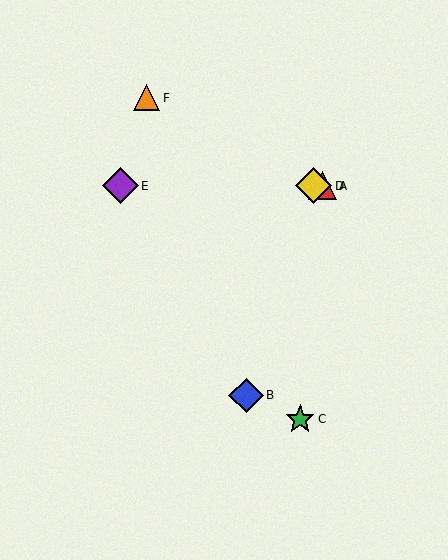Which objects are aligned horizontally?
Objects A, D, E are aligned horizontally.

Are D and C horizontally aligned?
No, D is at y≈186 and C is at y≈419.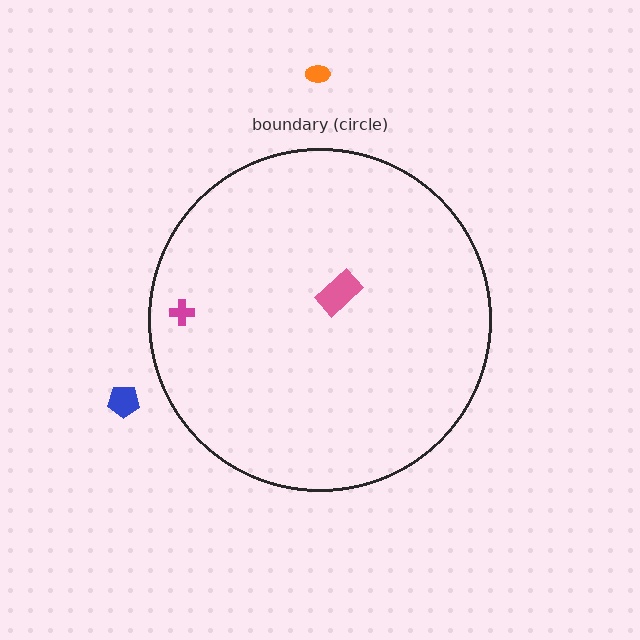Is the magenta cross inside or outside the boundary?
Inside.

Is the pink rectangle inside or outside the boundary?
Inside.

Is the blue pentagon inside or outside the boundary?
Outside.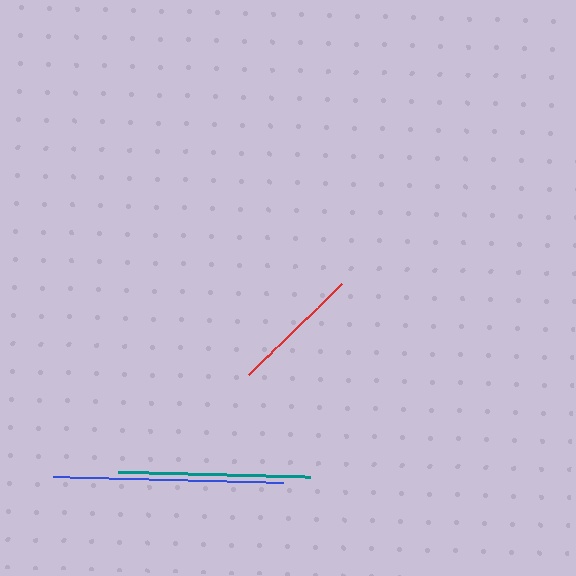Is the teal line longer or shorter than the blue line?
The blue line is longer than the teal line.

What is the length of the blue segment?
The blue segment is approximately 231 pixels long.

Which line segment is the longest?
The blue line is the longest at approximately 231 pixels.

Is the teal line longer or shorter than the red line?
The teal line is longer than the red line.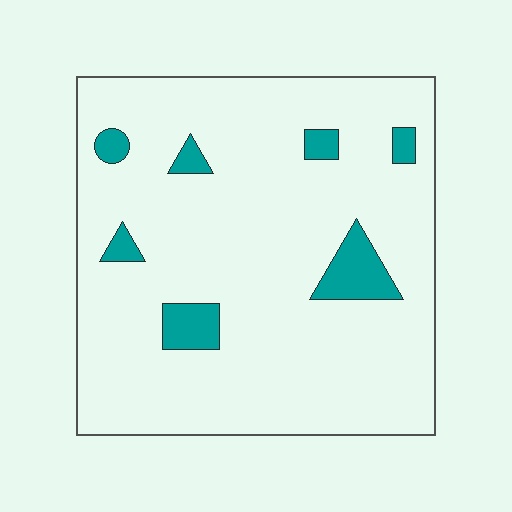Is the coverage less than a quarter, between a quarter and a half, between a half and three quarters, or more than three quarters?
Less than a quarter.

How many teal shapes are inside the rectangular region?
7.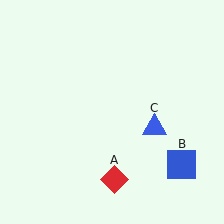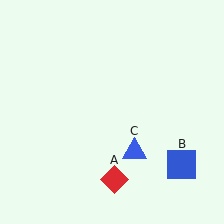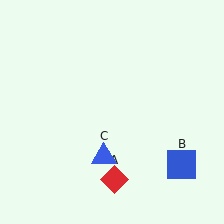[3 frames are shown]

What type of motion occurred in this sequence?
The blue triangle (object C) rotated clockwise around the center of the scene.